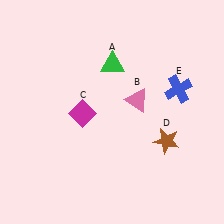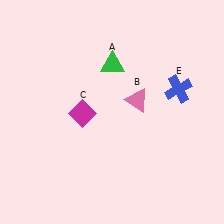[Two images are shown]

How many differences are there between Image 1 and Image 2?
There is 1 difference between the two images.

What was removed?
The brown star (D) was removed in Image 2.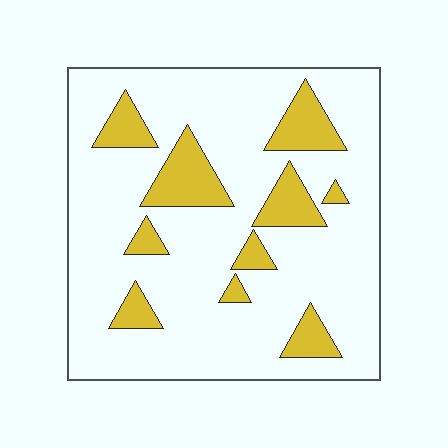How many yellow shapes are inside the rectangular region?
10.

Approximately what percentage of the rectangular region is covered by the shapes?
Approximately 20%.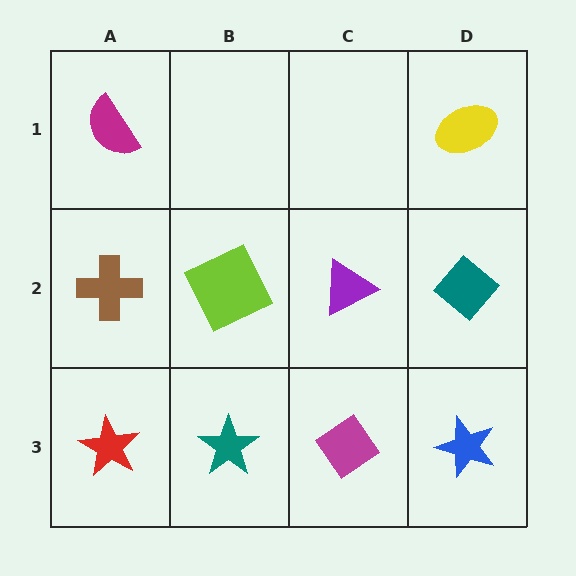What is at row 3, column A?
A red star.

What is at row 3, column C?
A magenta diamond.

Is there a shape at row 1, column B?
No, that cell is empty.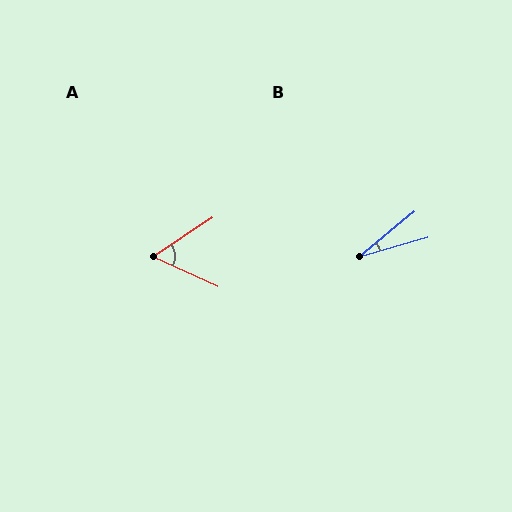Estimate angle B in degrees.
Approximately 23 degrees.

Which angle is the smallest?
B, at approximately 23 degrees.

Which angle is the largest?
A, at approximately 59 degrees.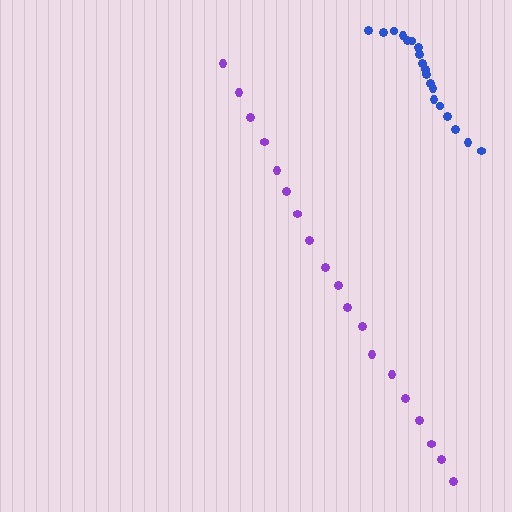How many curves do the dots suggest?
There are 2 distinct paths.